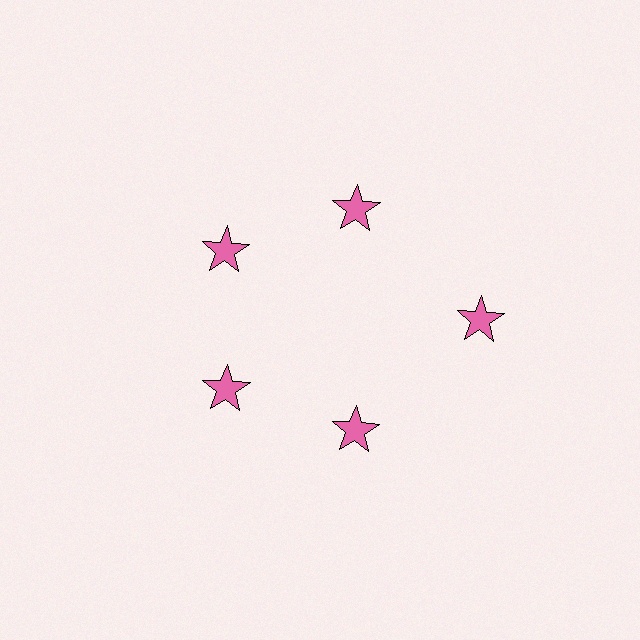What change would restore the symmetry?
The symmetry would be restored by moving it inward, back onto the ring so that all 5 stars sit at equal angles and equal distance from the center.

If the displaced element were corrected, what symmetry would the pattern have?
It would have 5-fold rotational symmetry — the pattern would map onto itself every 72 degrees.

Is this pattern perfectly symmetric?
No. The 5 pink stars are arranged in a ring, but one element near the 3 o'clock position is pushed outward from the center, breaking the 5-fold rotational symmetry.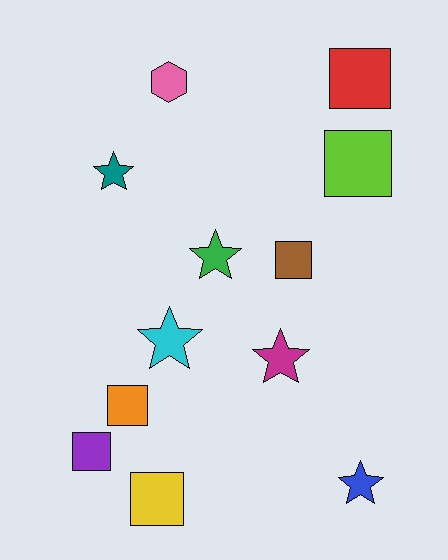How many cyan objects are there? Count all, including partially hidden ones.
There is 1 cyan object.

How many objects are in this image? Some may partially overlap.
There are 12 objects.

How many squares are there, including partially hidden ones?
There are 6 squares.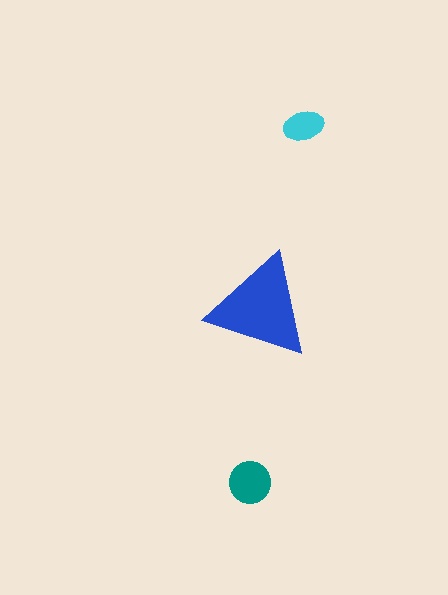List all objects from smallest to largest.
The cyan ellipse, the teal circle, the blue triangle.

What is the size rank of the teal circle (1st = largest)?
2nd.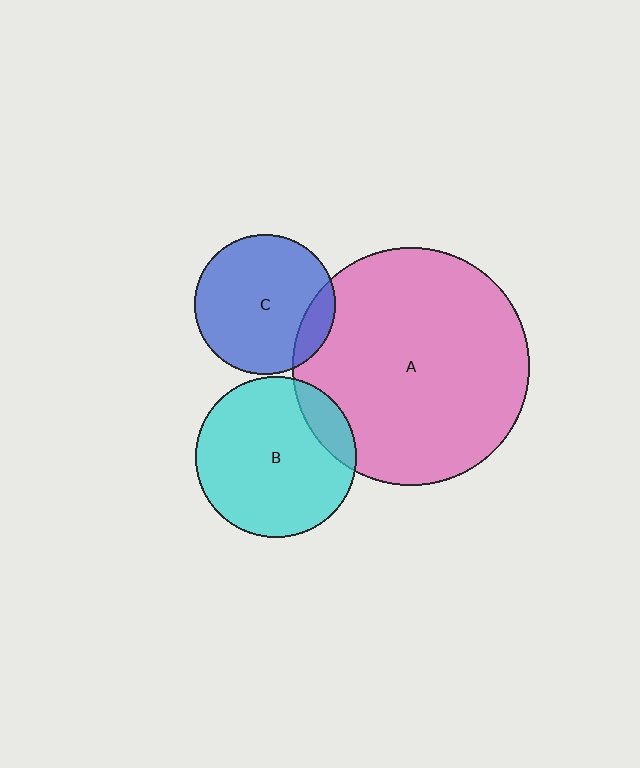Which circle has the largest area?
Circle A (pink).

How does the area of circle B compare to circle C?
Approximately 1.3 times.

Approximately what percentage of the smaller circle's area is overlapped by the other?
Approximately 15%.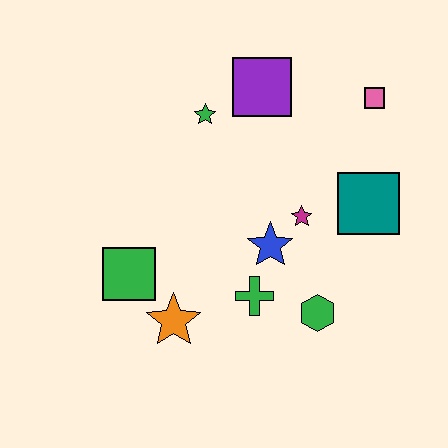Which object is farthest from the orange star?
The pink square is farthest from the orange star.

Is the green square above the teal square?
No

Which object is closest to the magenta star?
The blue star is closest to the magenta star.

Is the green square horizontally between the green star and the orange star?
No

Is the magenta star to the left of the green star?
No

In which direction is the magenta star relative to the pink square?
The magenta star is below the pink square.